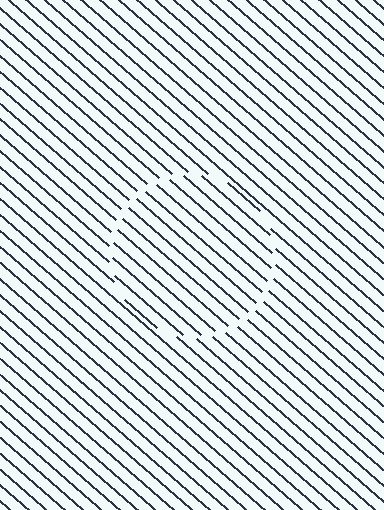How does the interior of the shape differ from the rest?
The interior of the shape contains the same grating, shifted by half a period — the contour is defined by the phase discontinuity where line-ends from the inner and outer gratings abut.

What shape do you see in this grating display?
An illusory circle. The interior of the shape contains the same grating, shifted by half a period — the contour is defined by the phase discontinuity where line-ends from the inner and outer gratings abut.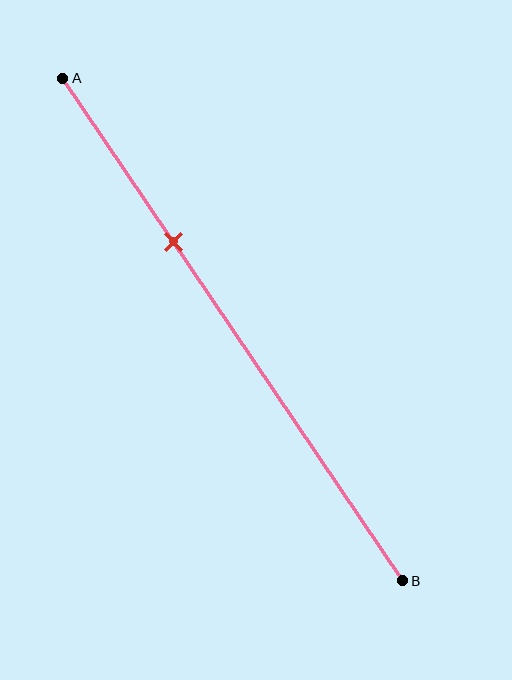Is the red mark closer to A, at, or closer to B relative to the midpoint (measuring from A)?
The red mark is closer to point A than the midpoint of segment AB.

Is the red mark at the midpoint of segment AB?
No, the mark is at about 35% from A, not at the 50% midpoint.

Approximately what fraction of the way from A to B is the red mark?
The red mark is approximately 35% of the way from A to B.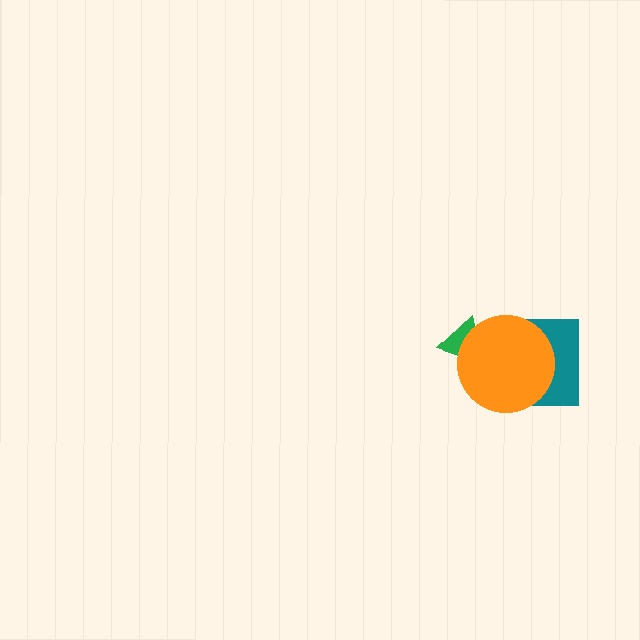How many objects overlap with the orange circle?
2 objects overlap with the orange circle.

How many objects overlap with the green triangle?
1 object overlaps with the green triangle.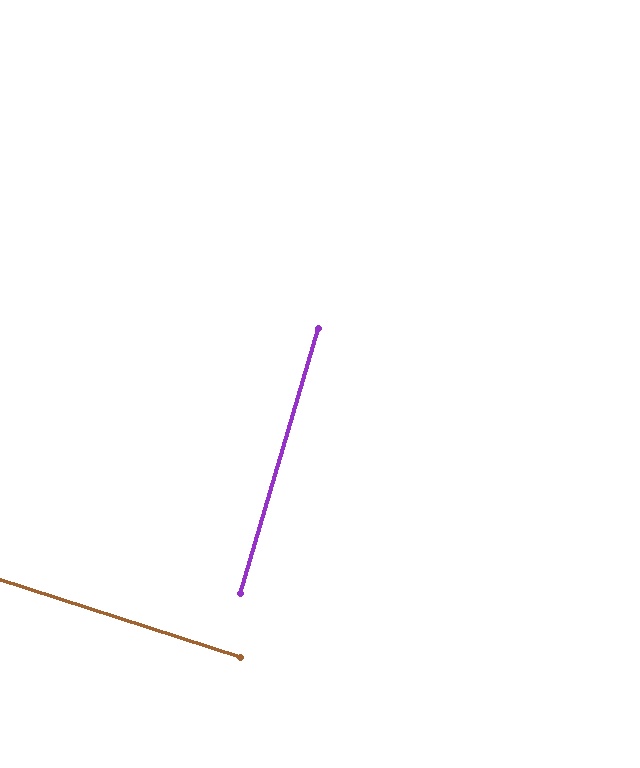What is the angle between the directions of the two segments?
Approximately 89 degrees.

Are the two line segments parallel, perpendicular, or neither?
Perpendicular — they meet at approximately 89°.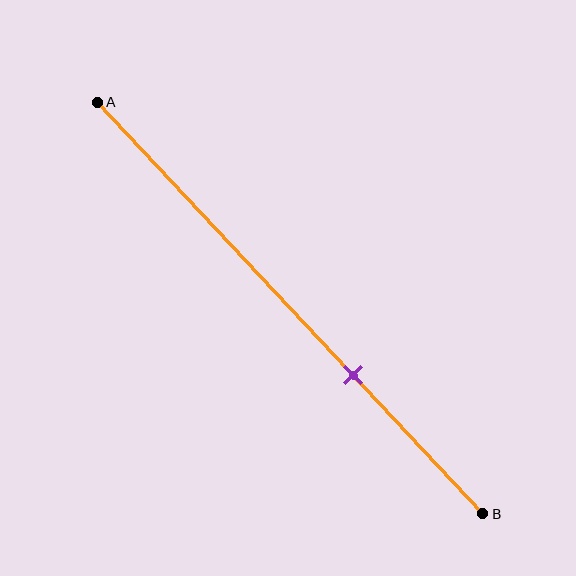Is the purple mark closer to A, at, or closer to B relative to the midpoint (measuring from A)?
The purple mark is closer to point B than the midpoint of segment AB.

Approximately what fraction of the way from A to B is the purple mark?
The purple mark is approximately 65% of the way from A to B.